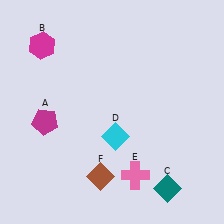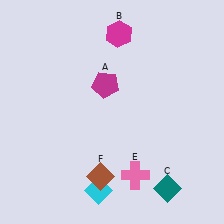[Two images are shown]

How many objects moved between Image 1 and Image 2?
3 objects moved between the two images.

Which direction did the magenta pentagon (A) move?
The magenta pentagon (A) moved right.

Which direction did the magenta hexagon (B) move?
The magenta hexagon (B) moved right.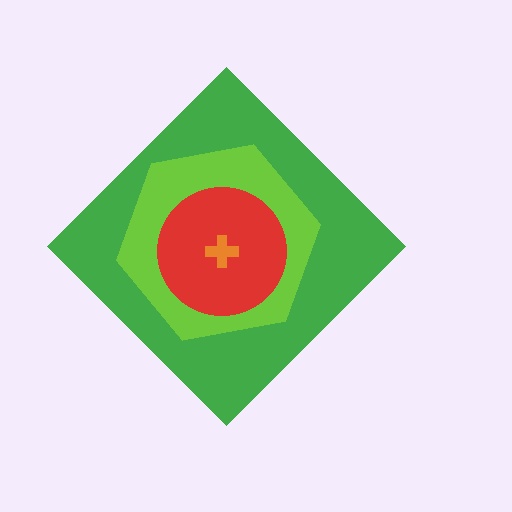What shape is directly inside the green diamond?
The lime hexagon.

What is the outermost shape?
The green diamond.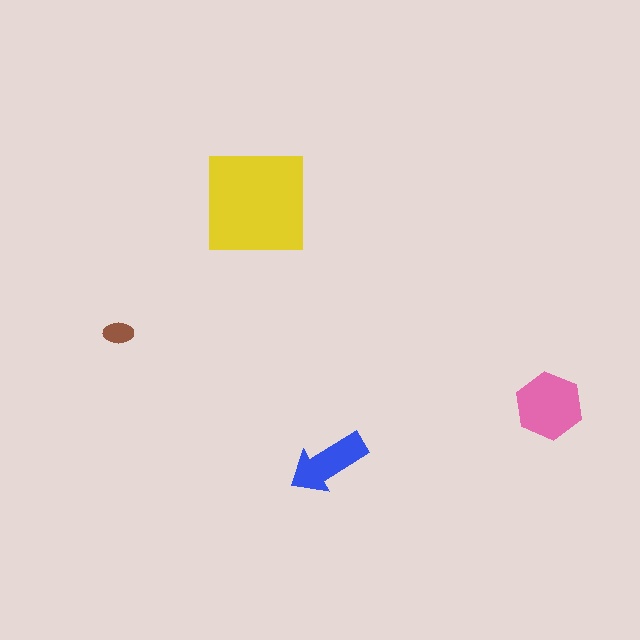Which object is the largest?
The yellow square.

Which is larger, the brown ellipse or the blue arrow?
The blue arrow.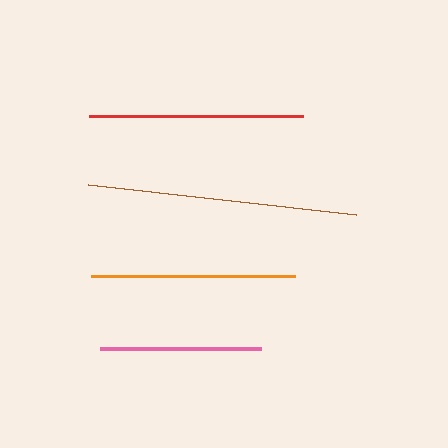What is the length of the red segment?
The red segment is approximately 214 pixels long.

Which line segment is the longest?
The brown line is the longest at approximately 269 pixels.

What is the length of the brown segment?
The brown segment is approximately 269 pixels long.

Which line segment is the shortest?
The pink line is the shortest at approximately 161 pixels.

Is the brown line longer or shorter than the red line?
The brown line is longer than the red line.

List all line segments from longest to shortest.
From longest to shortest: brown, red, orange, pink.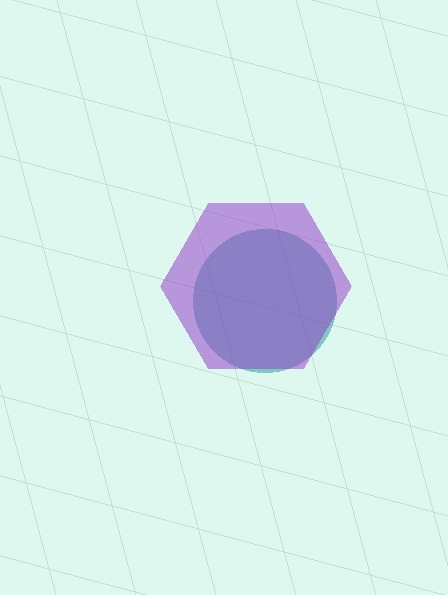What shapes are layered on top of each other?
The layered shapes are: a teal circle, a purple hexagon.